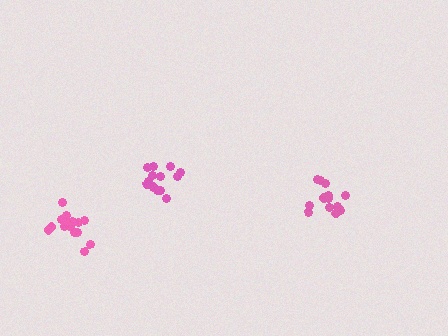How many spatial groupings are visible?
There are 3 spatial groupings.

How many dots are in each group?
Group 1: 17 dots, Group 2: 14 dots, Group 3: 16 dots (47 total).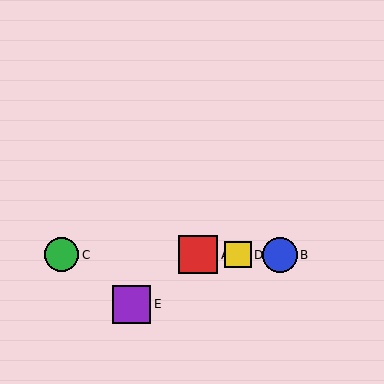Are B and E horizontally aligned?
No, B is at y≈255 and E is at y≈304.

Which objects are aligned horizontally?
Objects A, B, C, D are aligned horizontally.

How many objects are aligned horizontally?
4 objects (A, B, C, D) are aligned horizontally.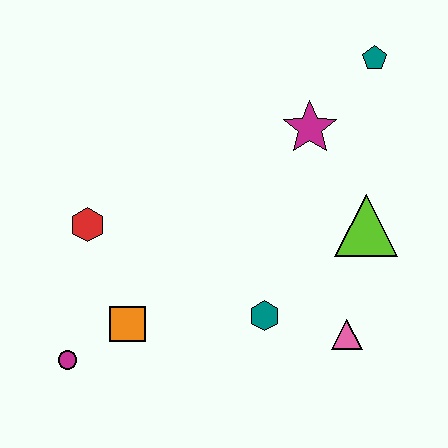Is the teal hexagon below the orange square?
No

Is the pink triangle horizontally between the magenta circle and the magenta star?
No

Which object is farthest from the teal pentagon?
The magenta circle is farthest from the teal pentagon.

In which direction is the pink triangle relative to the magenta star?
The pink triangle is below the magenta star.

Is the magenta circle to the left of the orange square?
Yes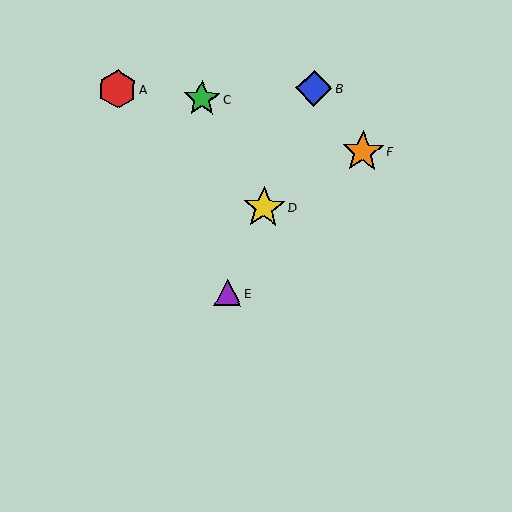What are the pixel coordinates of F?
Object F is at (363, 152).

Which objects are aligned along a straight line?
Objects B, D, E are aligned along a straight line.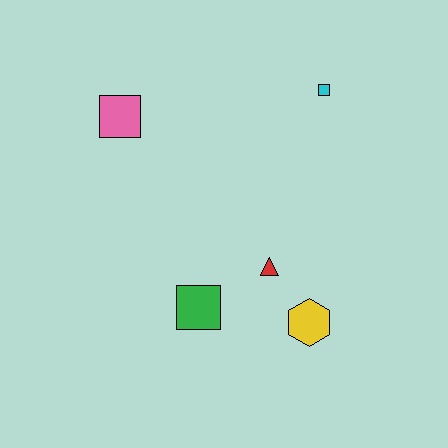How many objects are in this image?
There are 5 objects.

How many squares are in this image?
There are 3 squares.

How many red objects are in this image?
There is 1 red object.